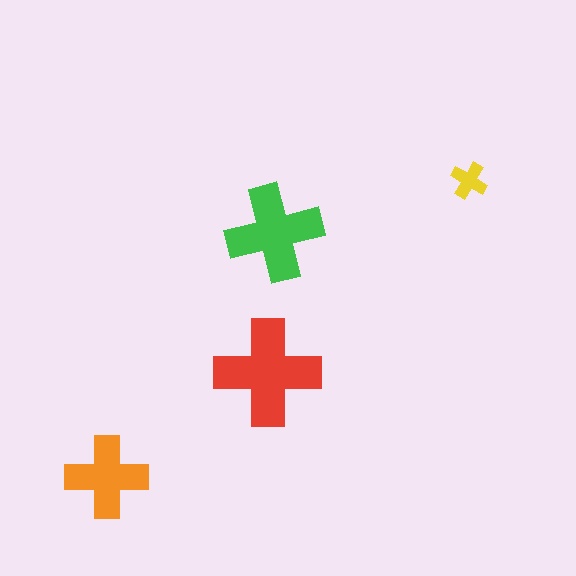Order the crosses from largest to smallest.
the red one, the green one, the orange one, the yellow one.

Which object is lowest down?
The orange cross is bottommost.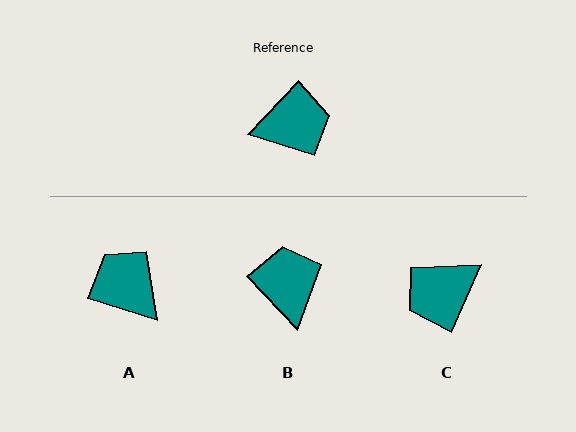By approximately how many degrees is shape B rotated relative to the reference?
Approximately 87 degrees counter-clockwise.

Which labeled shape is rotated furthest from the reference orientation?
C, about 160 degrees away.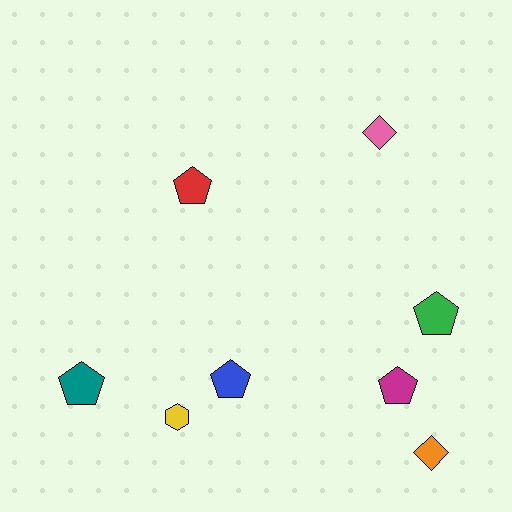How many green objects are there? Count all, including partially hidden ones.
There is 1 green object.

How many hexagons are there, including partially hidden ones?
There is 1 hexagon.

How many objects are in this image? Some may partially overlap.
There are 8 objects.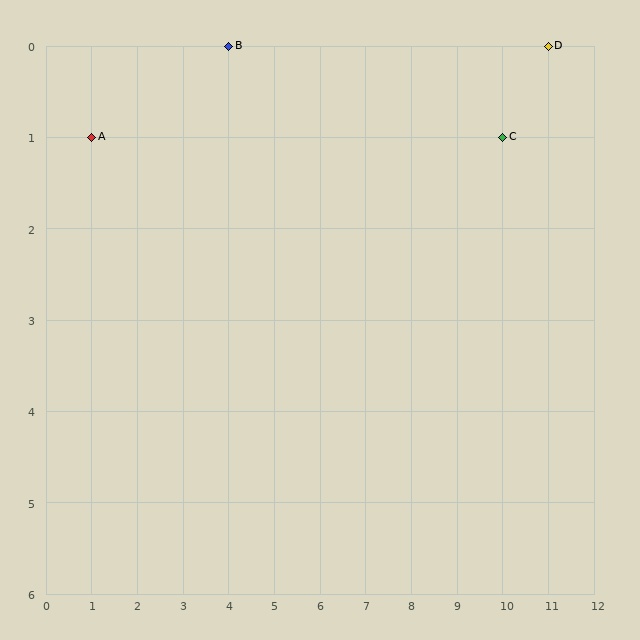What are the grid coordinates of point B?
Point B is at grid coordinates (4, 0).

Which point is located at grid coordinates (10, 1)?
Point C is at (10, 1).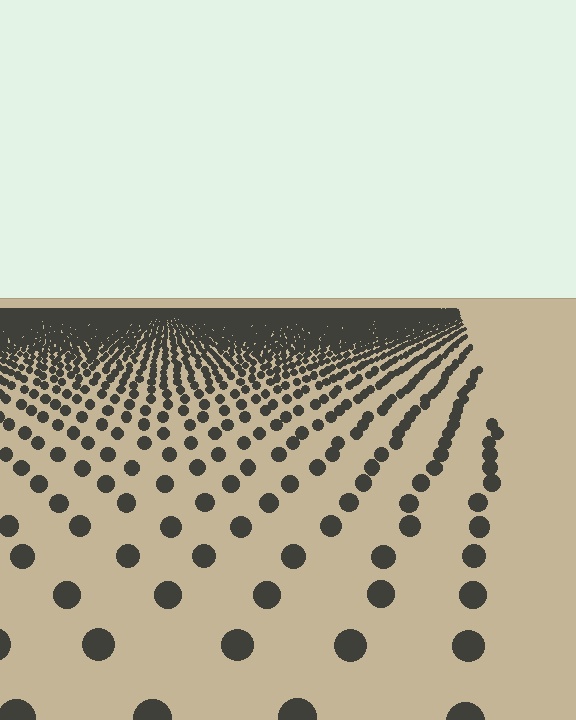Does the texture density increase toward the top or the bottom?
Density increases toward the top.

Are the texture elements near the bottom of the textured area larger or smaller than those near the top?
Larger. Near the bottom, elements are closer to the viewer and appear at a bigger on-screen size.